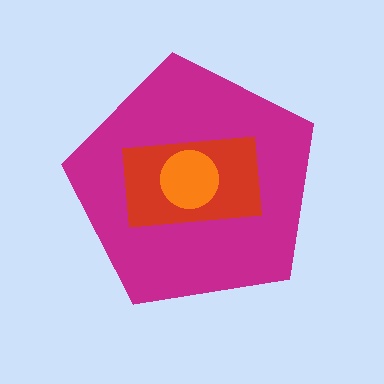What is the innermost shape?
The orange circle.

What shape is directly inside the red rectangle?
The orange circle.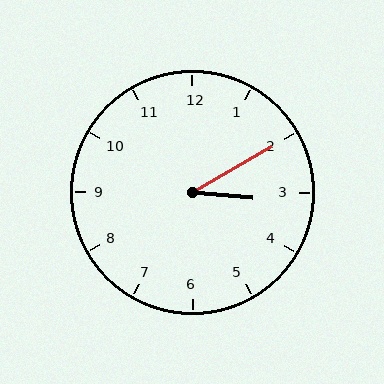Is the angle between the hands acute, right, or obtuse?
It is acute.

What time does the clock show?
3:10.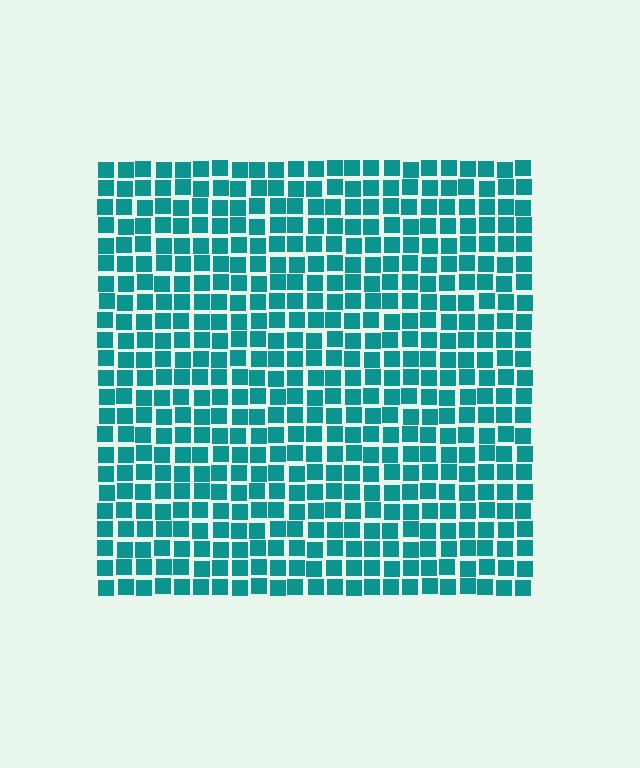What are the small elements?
The small elements are squares.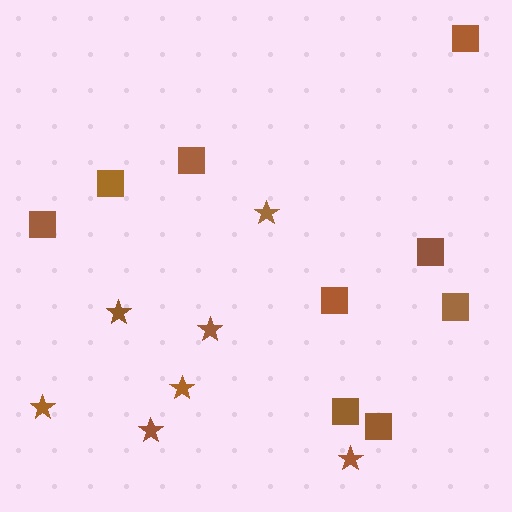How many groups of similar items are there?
There are 2 groups: one group of stars (7) and one group of squares (9).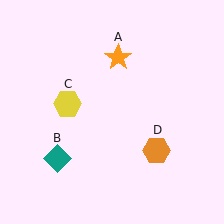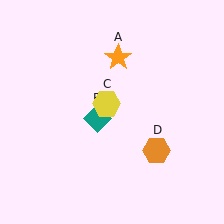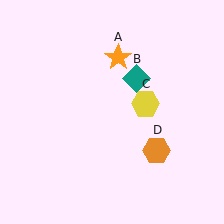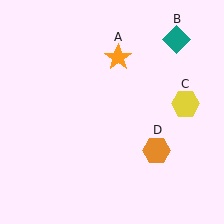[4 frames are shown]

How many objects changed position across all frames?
2 objects changed position: teal diamond (object B), yellow hexagon (object C).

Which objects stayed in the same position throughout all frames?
Orange star (object A) and orange hexagon (object D) remained stationary.